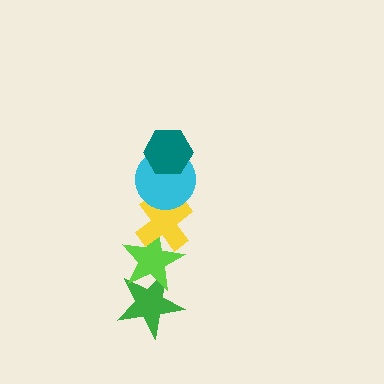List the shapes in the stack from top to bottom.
From top to bottom: the teal hexagon, the cyan circle, the yellow cross, the lime star, the green star.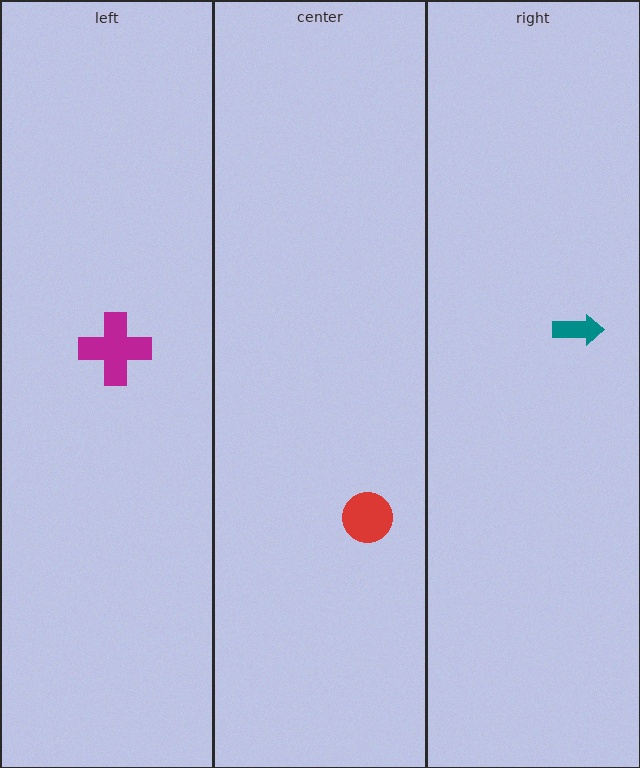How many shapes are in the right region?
1.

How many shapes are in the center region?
1.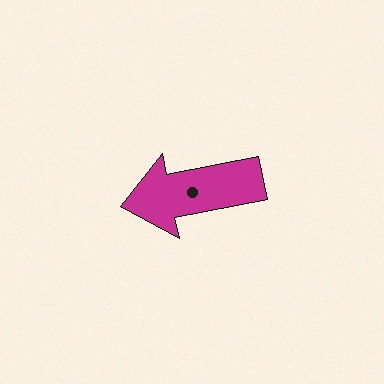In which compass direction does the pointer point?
West.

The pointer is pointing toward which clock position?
Roughly 9 o'clock.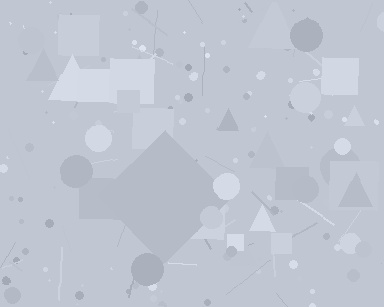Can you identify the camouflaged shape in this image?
The camouflaged shape is a diamond.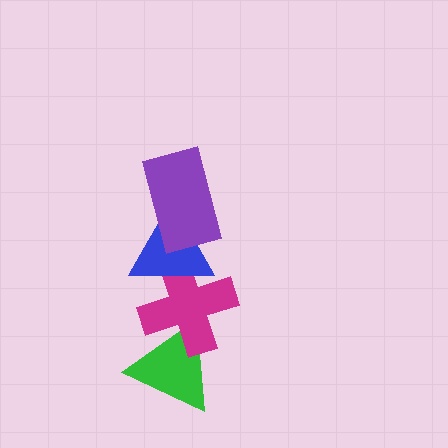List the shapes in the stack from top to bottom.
From top to bottom: the purple rectangle, the blue triangle, the magenta cross, the green triangle.